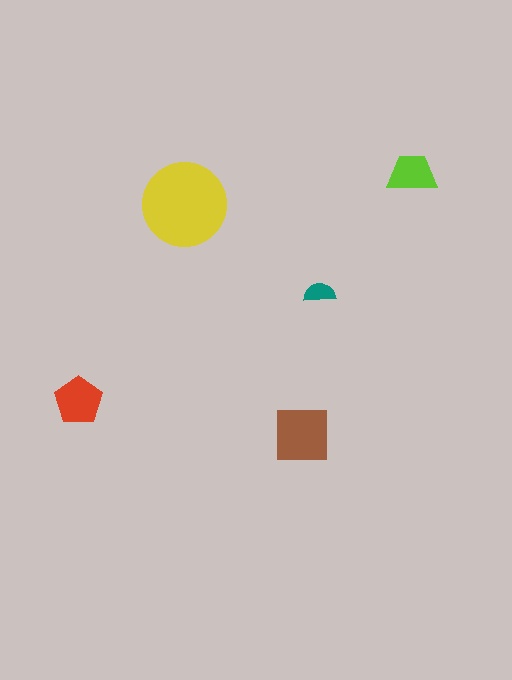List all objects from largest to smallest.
The yellow circle, the brown square, the red pentagon, the lime trapezoid, the teal semicircle.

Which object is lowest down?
The brown square is bottommost.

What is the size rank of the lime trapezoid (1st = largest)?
4th.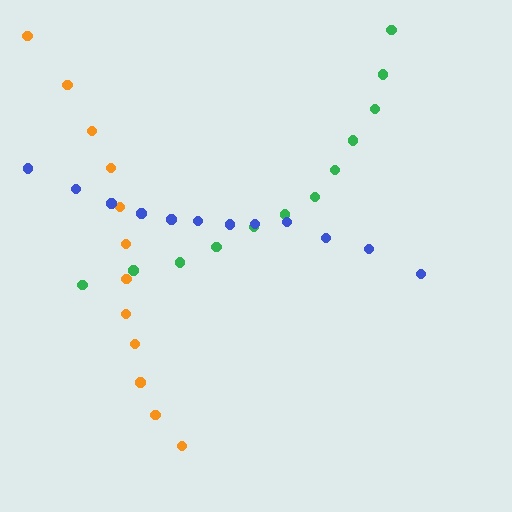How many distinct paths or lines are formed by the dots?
There are 3 distinct paths.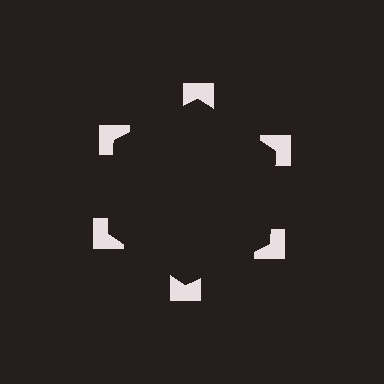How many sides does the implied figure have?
6 sides.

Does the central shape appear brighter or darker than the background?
It typically appears slightly darker than the background, even though no actual brightness change is drawn.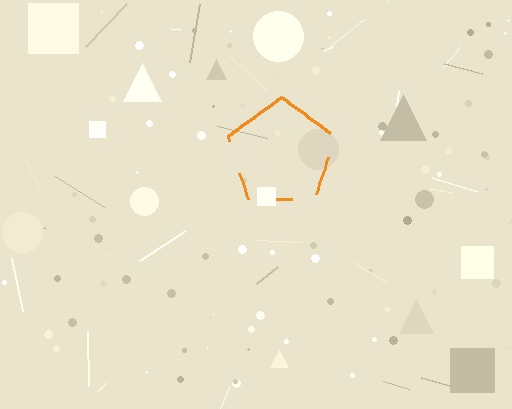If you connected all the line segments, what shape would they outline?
They would outline a pentagon.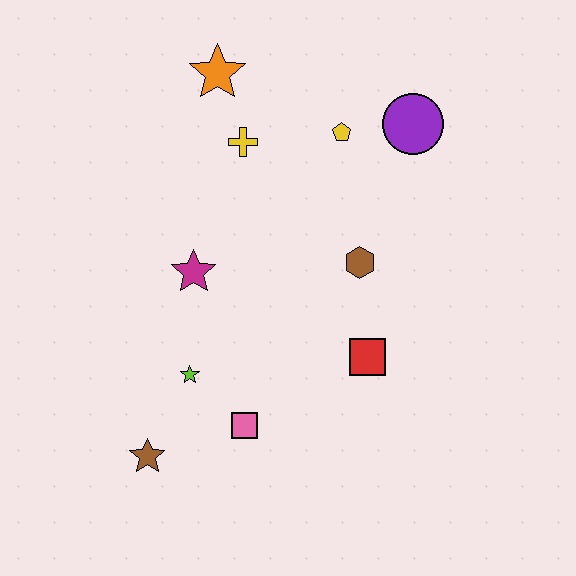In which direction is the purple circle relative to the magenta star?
The purple circle is to the right of the magenta star.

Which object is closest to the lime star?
The pink square is closest to the lime star.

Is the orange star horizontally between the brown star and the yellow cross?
Yes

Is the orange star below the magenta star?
No